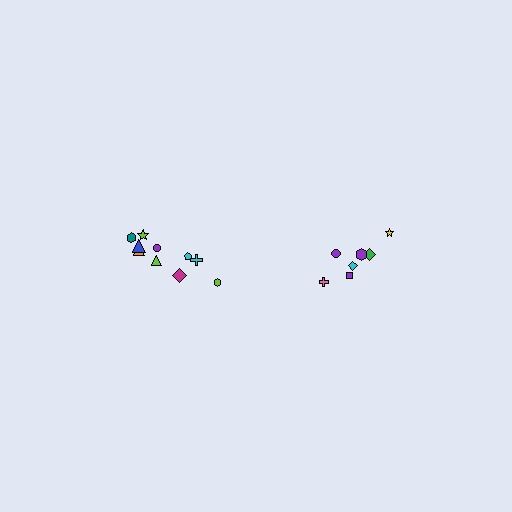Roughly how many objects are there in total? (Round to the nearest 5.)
Roughly 15 objects in total.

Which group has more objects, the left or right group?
The left group.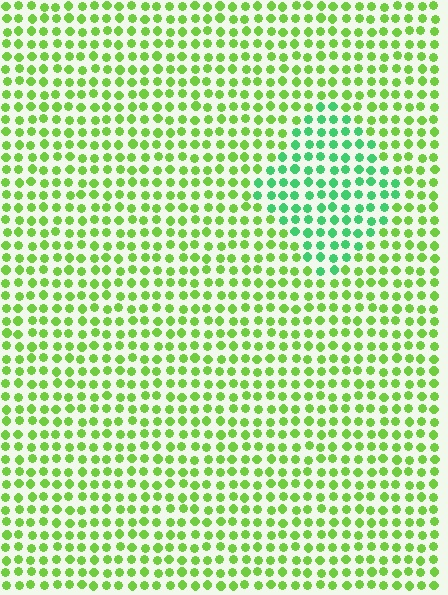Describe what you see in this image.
The image is filled with small lime elements in a uniform arrangement. A diamond-shaped region is visible where the elements are tinted to a slightly different hue, forming a subtle color boundary.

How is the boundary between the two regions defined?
The boundary is defined purely by a slight shift in hue (about 40 degrees). Spacing, size, and orientation are identical on both sides.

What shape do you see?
I see a diamond.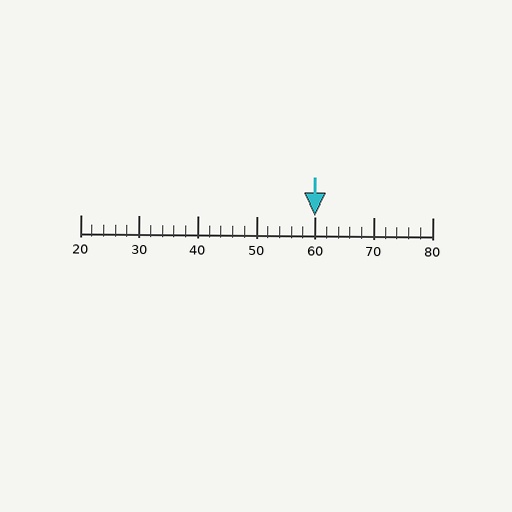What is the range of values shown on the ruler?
The ruler shows values from 20 to 80.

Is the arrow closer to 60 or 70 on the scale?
The arrow is closer to 60.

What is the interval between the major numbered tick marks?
The major tick marks are spaced 10 units apart.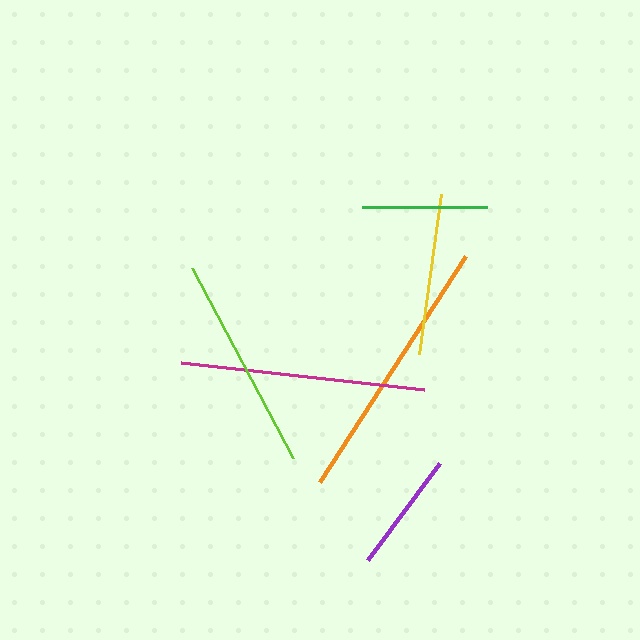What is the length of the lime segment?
The lime segment is approximately 215 pixels long.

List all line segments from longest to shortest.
From longest to shortest: orange, magenta, lime, yellow, green, purple.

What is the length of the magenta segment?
The magenta segment is approximately 245 pixels long.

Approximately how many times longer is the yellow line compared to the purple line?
The yellow line is approximately 1.3 times the length of the purple line.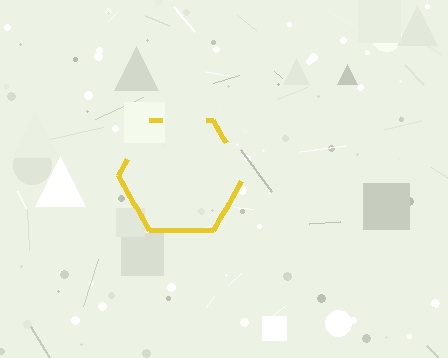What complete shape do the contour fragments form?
The contour fragments form a hexagon.